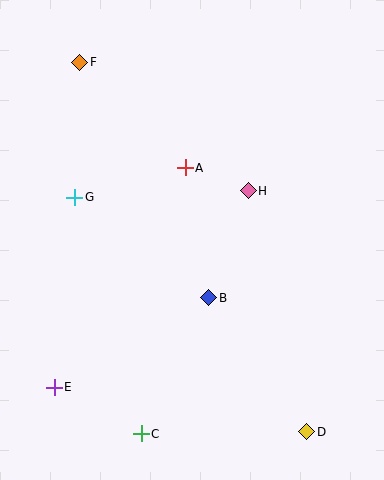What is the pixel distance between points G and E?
The distance between G and E is 191 pixels.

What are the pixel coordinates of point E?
Point E is at (54, 387).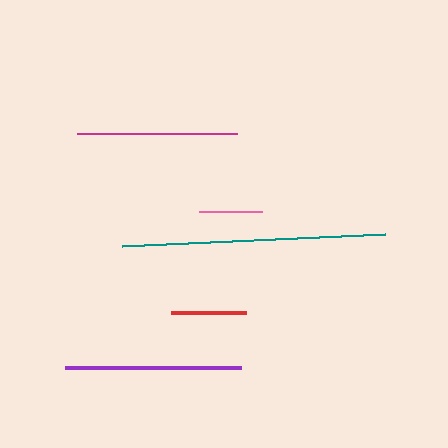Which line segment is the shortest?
The pink line is the shortest at approximately 63 pixels.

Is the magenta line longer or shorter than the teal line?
The teal line is longer than the magenta line.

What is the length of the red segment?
The red segment is approximately 75 pixels long.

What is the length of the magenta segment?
The magenta segment is approximately 160 pixels long.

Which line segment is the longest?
The teal line is the longest at approximately 263 pixels.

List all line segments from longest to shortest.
From longest to shortest: teal, purple, magenta, red, pink.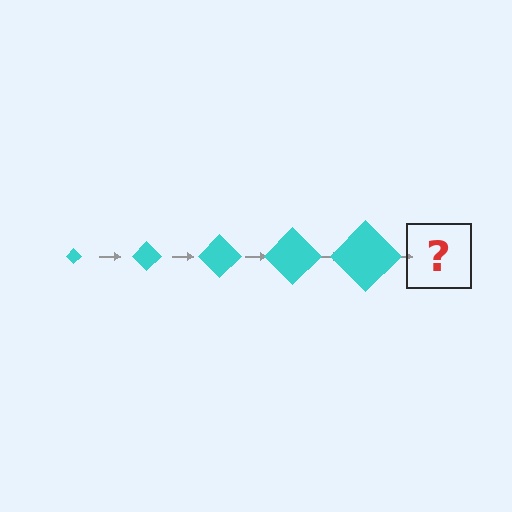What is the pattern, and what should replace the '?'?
The pattern is that the diamond gets progressively larger each step. The '?' should be a cyan diamond, larger than the previous one.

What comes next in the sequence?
The next element should be a cyan diamond, larger than the previous one.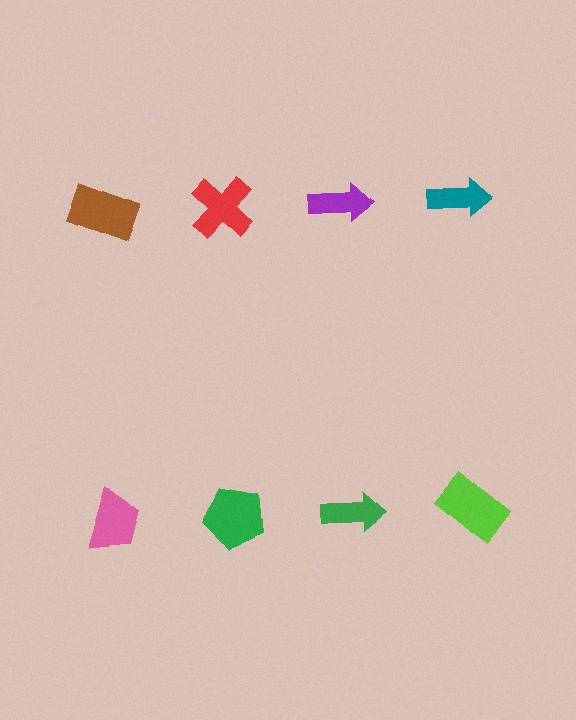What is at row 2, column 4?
A lime rectangle.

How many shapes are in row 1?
4 shapes.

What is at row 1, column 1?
A brown rectangle.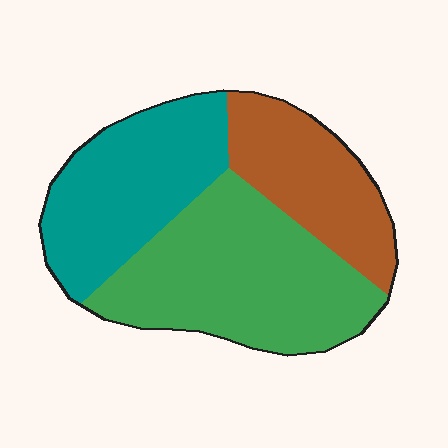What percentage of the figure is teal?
Teal takes up about one third (1/3) of the figure.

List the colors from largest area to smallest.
From largest to smallest: green, teal, brown.